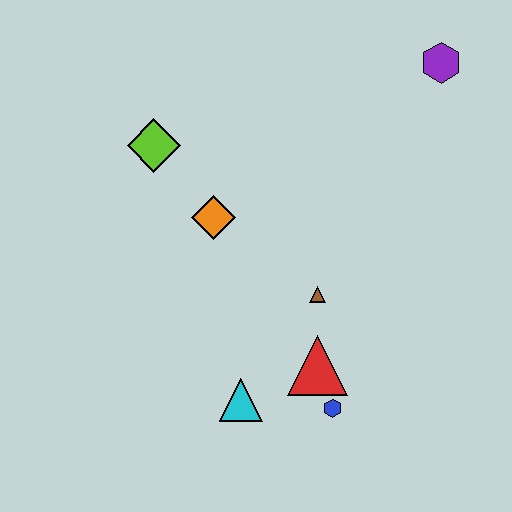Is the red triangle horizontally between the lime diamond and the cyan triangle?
No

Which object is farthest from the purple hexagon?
The cyan triangle is farthest from the purple hexagon.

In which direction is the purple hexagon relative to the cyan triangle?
The purple hexagon is above the cyan triangle.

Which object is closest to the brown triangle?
The red triangle is closest to the brown triangle.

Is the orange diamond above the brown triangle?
Yes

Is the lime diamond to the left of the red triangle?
Yes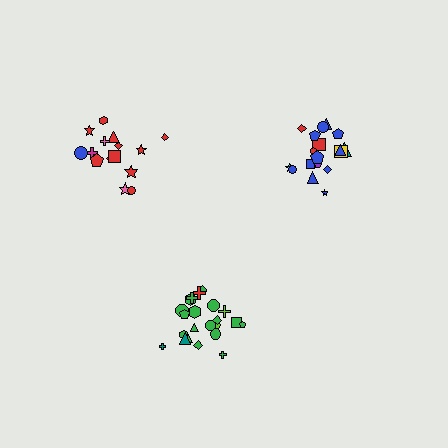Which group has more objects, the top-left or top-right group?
The top-right group.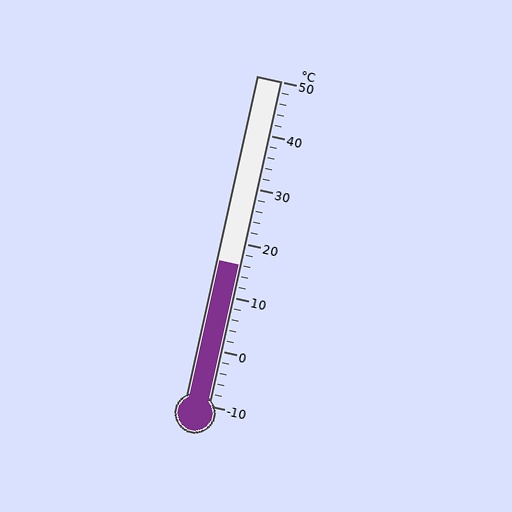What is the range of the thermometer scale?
The thermometer scale ranges from -10°C to 50°C.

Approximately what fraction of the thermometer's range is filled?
The thermometer is filled to approximately 45% of its range.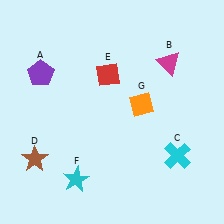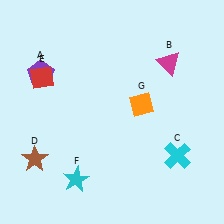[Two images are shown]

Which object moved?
The red diamond (E) moved left.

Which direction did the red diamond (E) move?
The red diamond (E) moved left.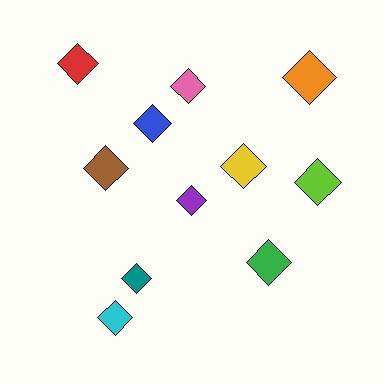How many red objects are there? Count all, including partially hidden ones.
There is 1 red object.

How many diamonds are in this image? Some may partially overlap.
There are 11 diamonds.